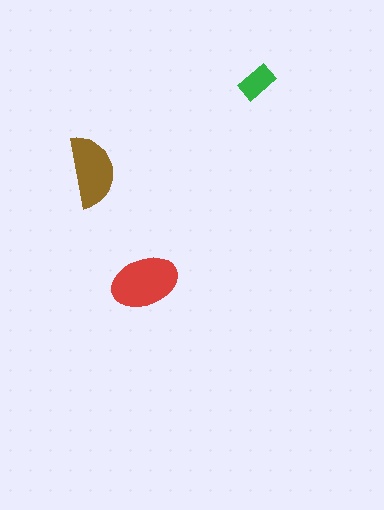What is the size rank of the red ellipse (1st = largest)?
1st.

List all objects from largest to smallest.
The red ellipse, the brown semicircle, the green rectangle.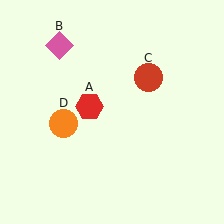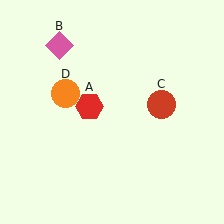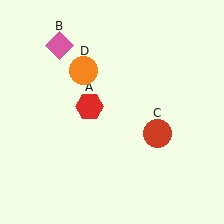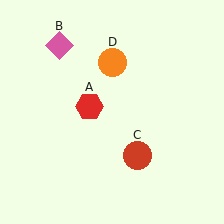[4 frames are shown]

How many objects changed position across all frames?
2 objects changed position: red circle (object C), orange circle (object D).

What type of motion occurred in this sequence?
The red circle (object C), orange circle (object D) rotated clockwise around the center of the scene.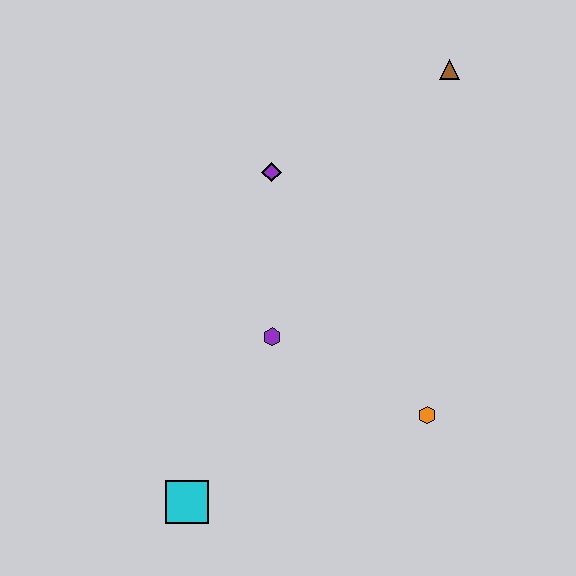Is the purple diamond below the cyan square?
No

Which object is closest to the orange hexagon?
The purple hexagon is closest to the orange hexagon.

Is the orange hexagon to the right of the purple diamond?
Yes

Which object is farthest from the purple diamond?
The cyan square is farthest from the purple diamond.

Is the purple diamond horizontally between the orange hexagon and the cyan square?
Yes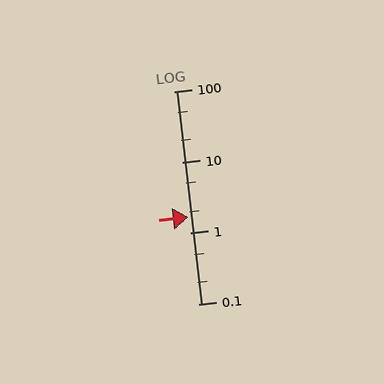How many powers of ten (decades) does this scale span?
The scale spans 3 decades, from 0.1 to 100.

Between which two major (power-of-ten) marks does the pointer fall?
The pointer is between 1 and 10.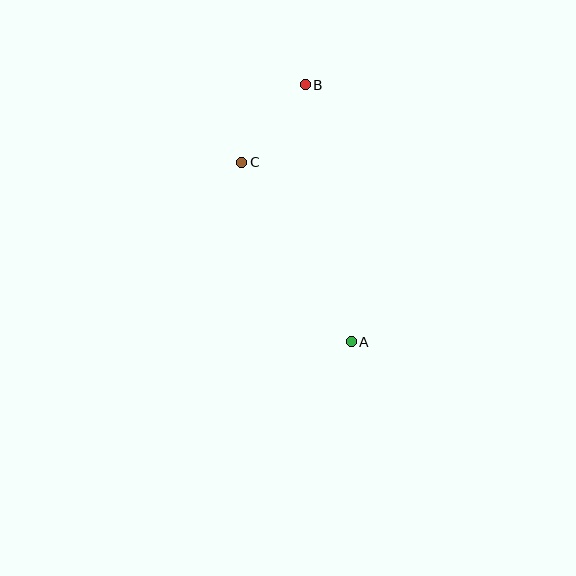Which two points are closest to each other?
Points B and C are closest to each other.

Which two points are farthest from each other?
Points A and B are farthest from each other.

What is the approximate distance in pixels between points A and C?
The distance between A and C is approximately 211 pixels.